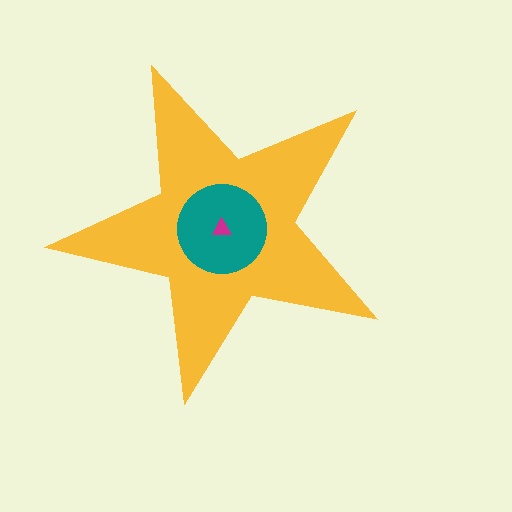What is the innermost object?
The magenta triangle.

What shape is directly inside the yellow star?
The teal circle.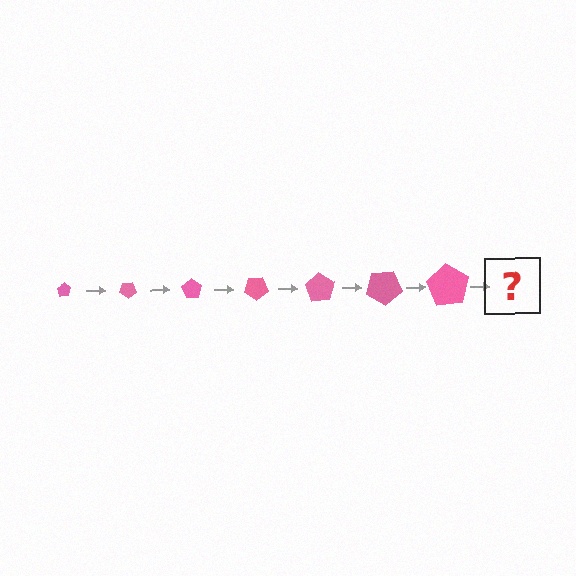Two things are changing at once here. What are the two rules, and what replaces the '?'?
The two rules are that the pentagon grows larger each step and it rotates 35 degrees each step. The '?' should be a pentagon, larger than the previous one and rotated 245 degrees from the start.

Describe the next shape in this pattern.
It should be a pentagon, larger than the previous one and rotated 245 degrees from the start.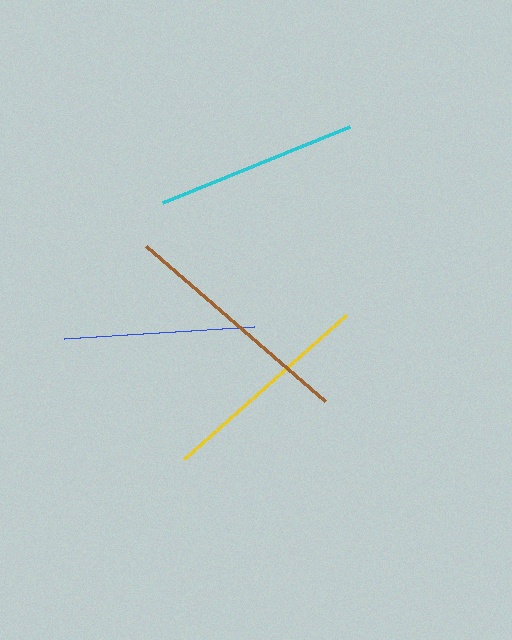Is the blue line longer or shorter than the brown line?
The brown line is longer than the blue line.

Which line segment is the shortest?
The blue line is the shortest at approximately 191 pixels.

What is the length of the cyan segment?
The cyan segment is approximately 202 pixels long.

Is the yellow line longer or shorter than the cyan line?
The yellow line is longer than the cyan line.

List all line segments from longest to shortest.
From longest to shortest: brown, yellow, cyan, blue.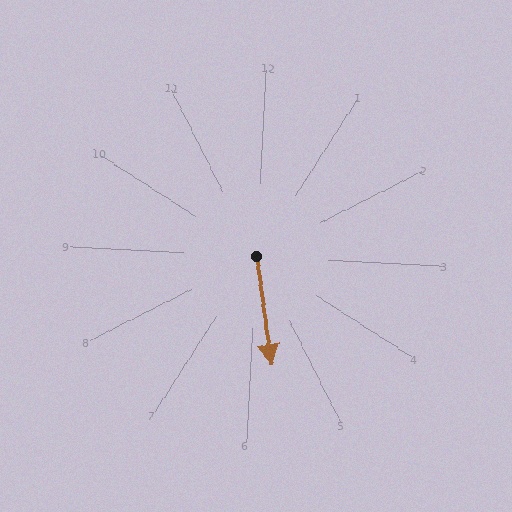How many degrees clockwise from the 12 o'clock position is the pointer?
Approximately 169 degrees.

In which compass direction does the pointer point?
South.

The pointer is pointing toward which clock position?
Roughly 6 o'clock.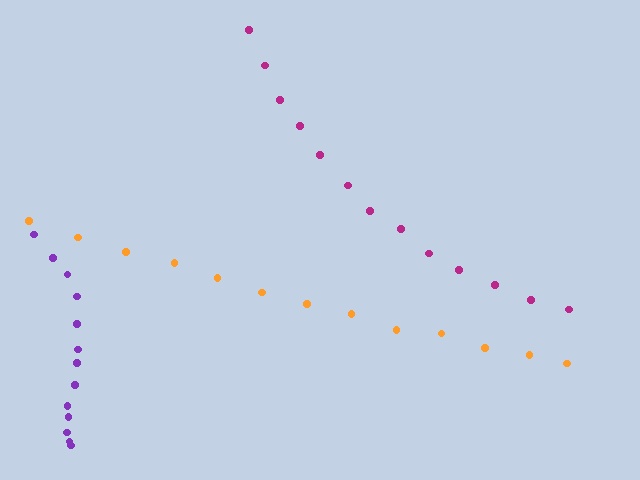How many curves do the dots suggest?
There are 3 distinct paths.